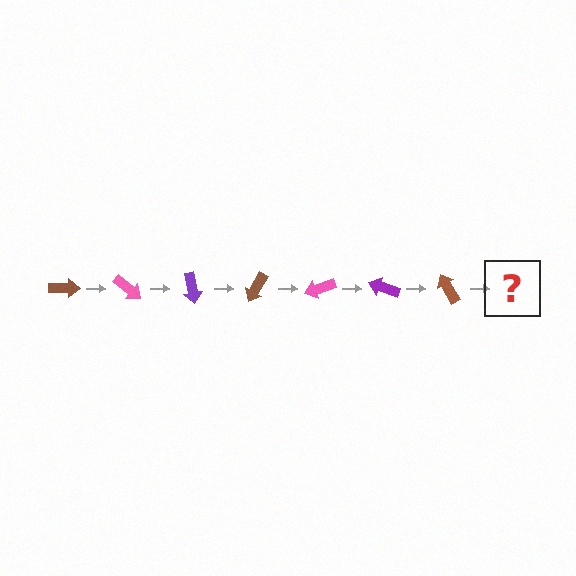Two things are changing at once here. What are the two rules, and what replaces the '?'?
The two rules are that it rotates 40 degrees each step and the color cycles through brown, pink, and purple. The '?' should be a pink arrow, rotated 280 degrees from the start.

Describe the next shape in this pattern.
It should be a pink arrow, rotated 280 degrees from the start.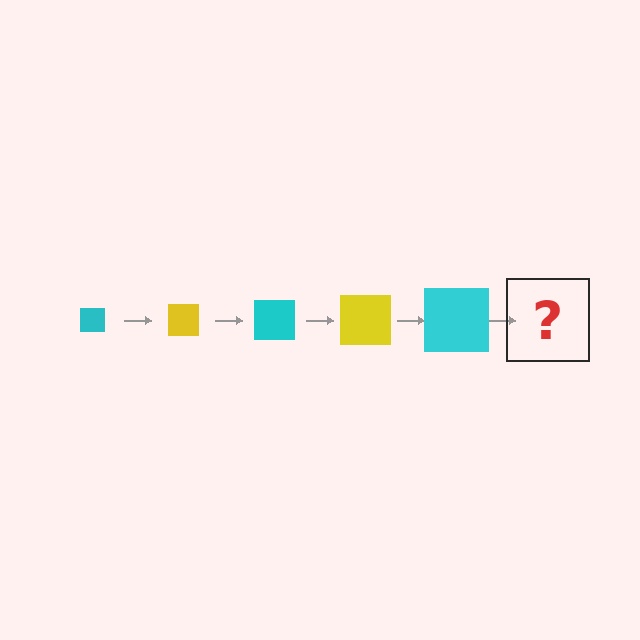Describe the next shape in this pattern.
It should be a yellow square, larger than the previous one.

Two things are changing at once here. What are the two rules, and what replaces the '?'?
The two rules are that the square grows larger each step and the color cycles through cyan and yellow. The '?' should be a yellow square, larger than the previous one.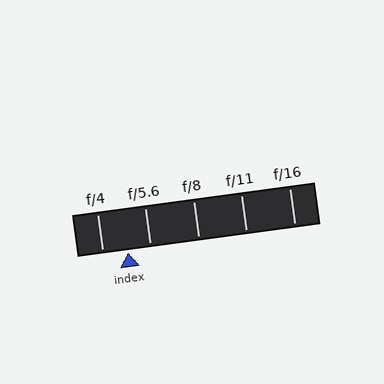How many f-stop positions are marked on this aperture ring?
There are 5 f-stop positions marked.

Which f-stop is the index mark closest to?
The index mark is closest to f/5.6.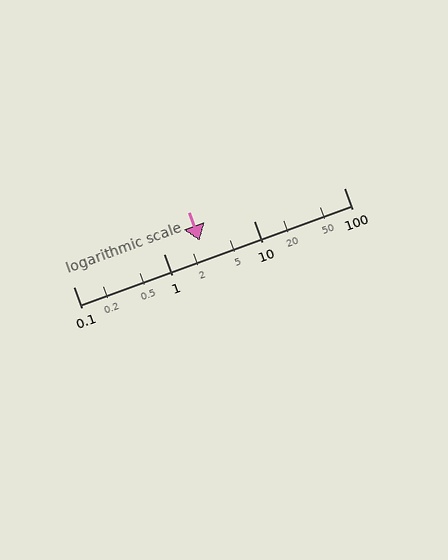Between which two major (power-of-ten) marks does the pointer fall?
The pointer is between 1 and 10.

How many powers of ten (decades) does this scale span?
The scale spans 3 decades, from 0.1 to 100.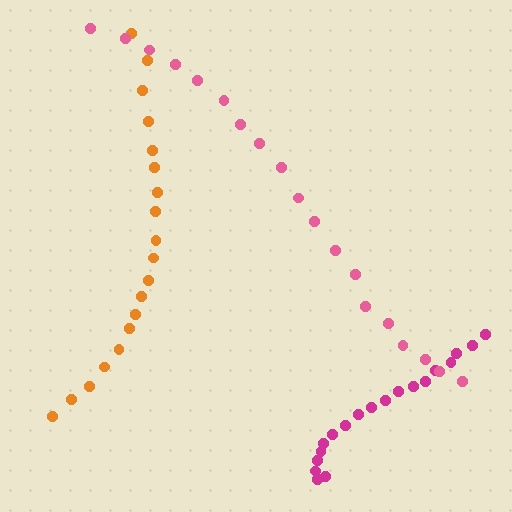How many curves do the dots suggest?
There are 3 distinct paths.